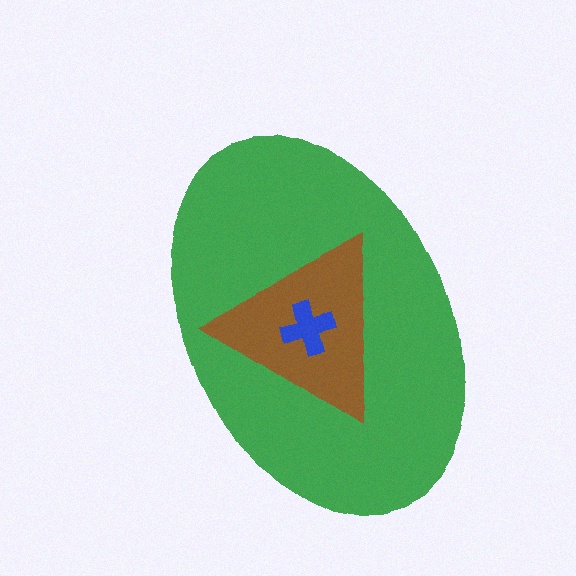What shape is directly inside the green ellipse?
The brown triangle.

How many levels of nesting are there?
3.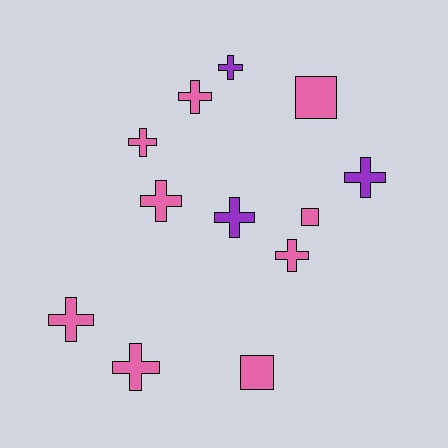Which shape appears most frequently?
Cross, with 9 objects.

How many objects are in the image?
There are 12 objects.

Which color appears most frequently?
Pink, with 9 objects.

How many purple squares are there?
There are no purple squares.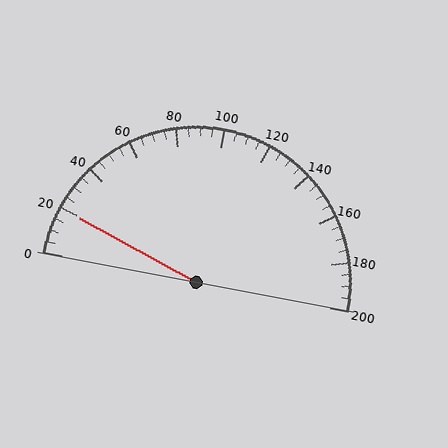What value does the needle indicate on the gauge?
The needle indicates approximately 20.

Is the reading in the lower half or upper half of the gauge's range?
The reading is in the lower half of the range (0 to 200).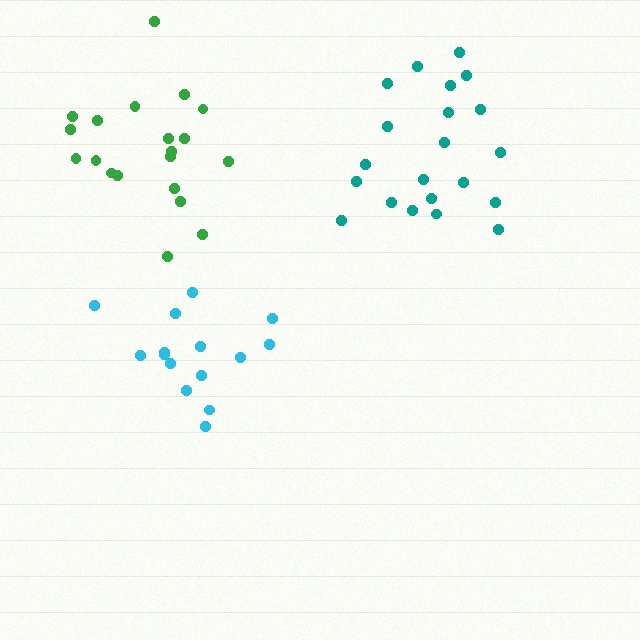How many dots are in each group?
Group 1: 21 dots, Group 2: 20 dots, Group 3: 15 dots (56 total).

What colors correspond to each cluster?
The clusters are colored: teal, green, cyan.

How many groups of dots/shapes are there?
There are 3 groups.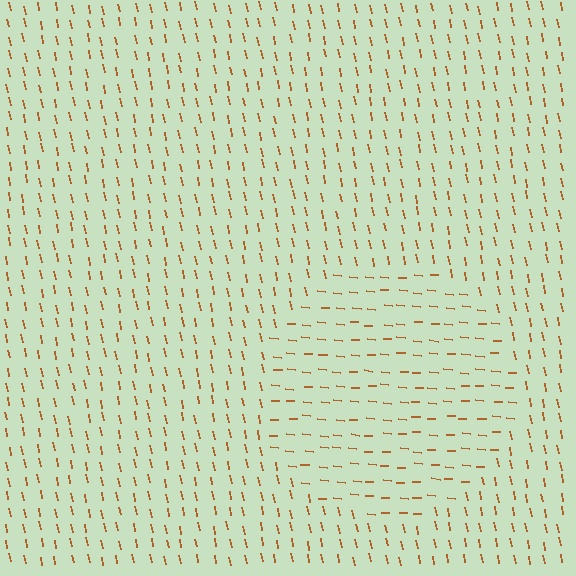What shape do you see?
I see a circle.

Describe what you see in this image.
The image is filled with small brown line segments. A circle region in the image has lines oriented differently from the surrounding lines, creating a visible texture boundary.